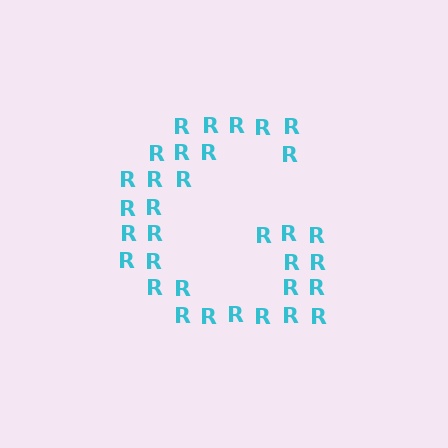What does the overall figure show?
The overall figure shows the letter G.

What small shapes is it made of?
It is made of small letter R's.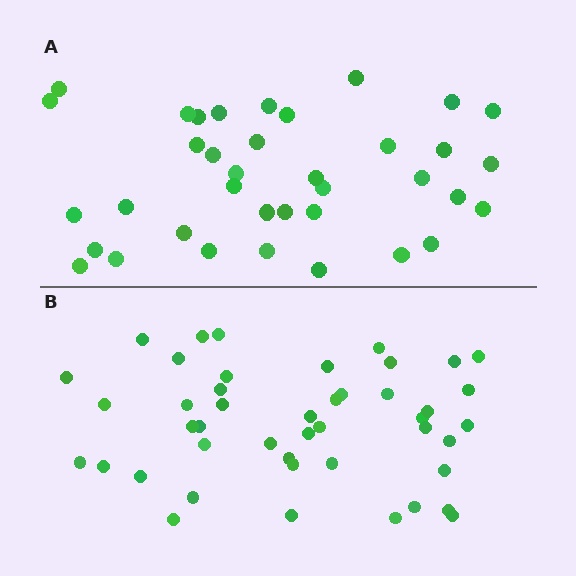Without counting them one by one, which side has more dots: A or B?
Region B (the bottom region) has more dots.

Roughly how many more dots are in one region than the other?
Region B has roughly 8 or so more dots than region A.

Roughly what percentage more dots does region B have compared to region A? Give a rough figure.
About 20% more.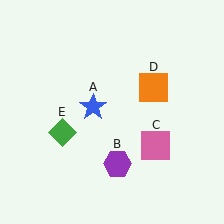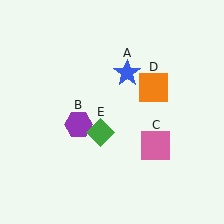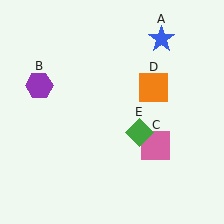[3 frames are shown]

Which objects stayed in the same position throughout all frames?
Pink square (object C) and orange square (object D) remained stationary.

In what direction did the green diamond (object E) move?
The green diamond (object E) moved right.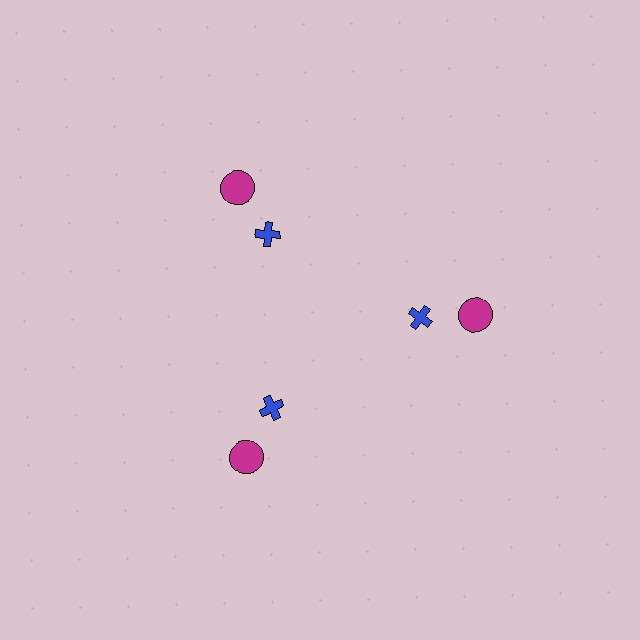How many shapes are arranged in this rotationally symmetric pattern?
There are 6 shapes, arranged in 3 groups of 2.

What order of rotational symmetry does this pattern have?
This pattern has 3-fold rotational symmetry.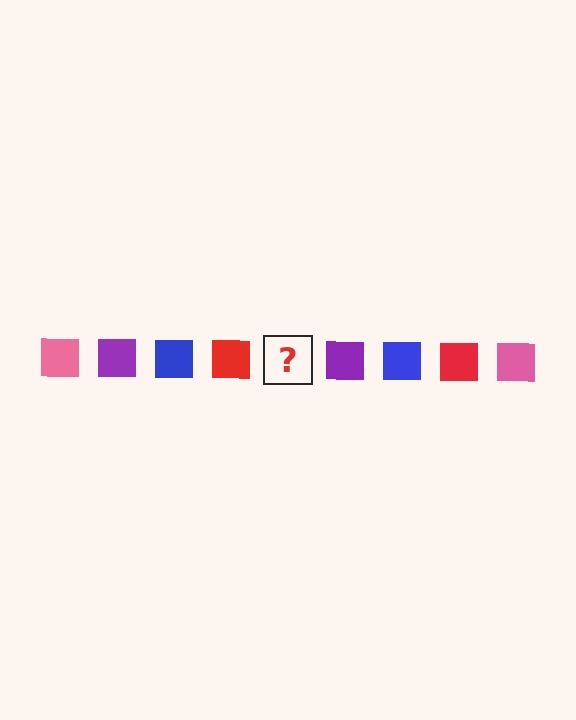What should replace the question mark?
The question mark should be replaced with a pink square.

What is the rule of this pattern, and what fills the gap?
The rule is that the pattern cycles through pink, purple, blue, red squares. The gap should be filled with a pink square.